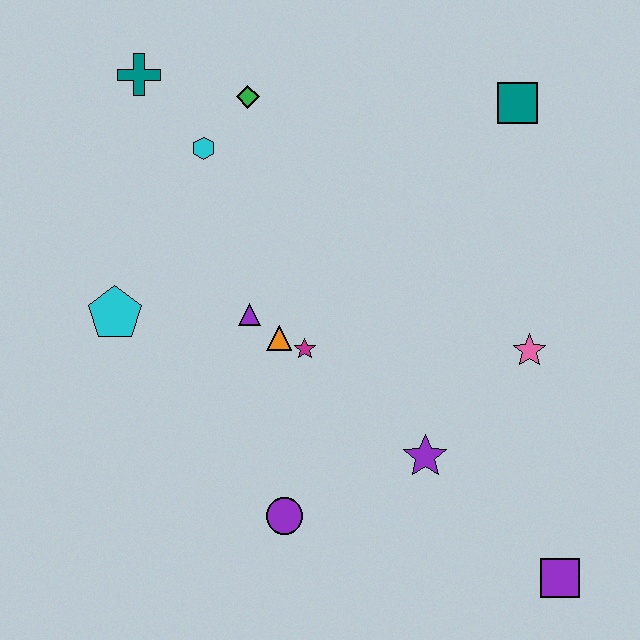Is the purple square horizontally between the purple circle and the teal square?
No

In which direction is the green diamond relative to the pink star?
The green diamond is to the left of the pink star.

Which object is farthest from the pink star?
The teal cross is farthest from the pink star.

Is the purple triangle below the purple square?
No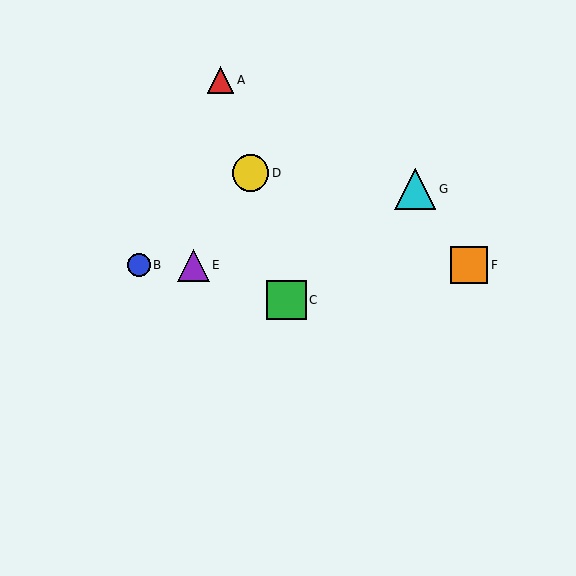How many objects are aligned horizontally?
3 objects (B, E, F) are aligned horizontally.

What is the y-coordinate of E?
Object E is at y≈265.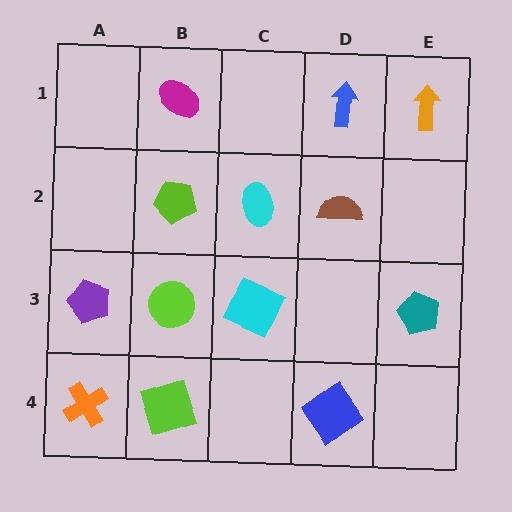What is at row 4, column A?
An orange cross.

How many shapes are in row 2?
3 shapes.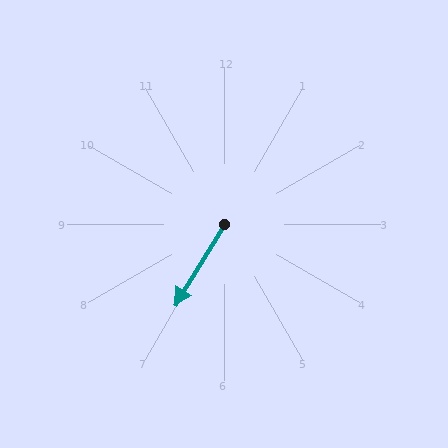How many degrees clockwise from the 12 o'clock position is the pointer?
Approximately 211 degrees.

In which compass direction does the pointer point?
Southwest.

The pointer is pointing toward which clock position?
Roughly 7 o'clock.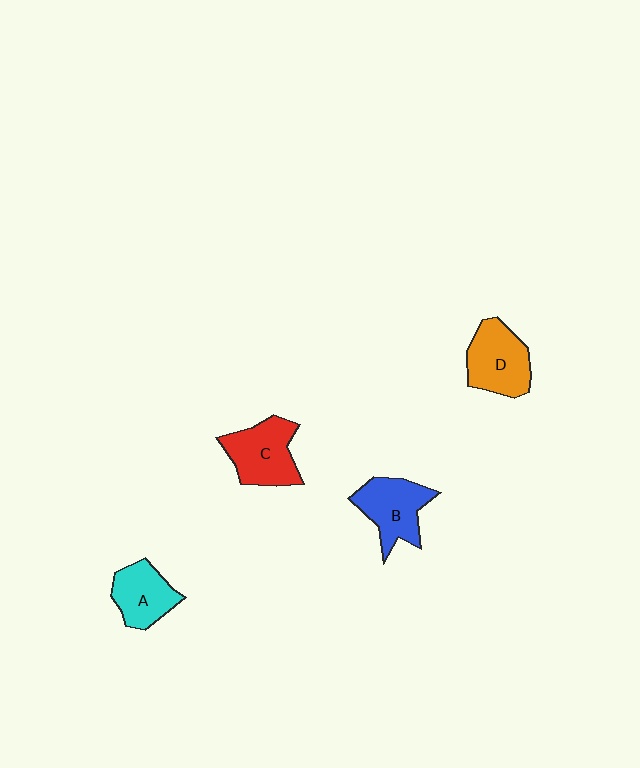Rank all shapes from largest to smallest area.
From largest to smallest: C (red), D (orange), B (blue), A (cyan).